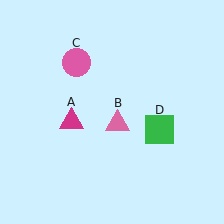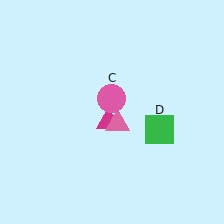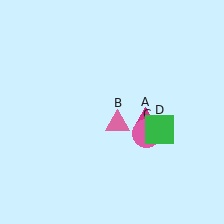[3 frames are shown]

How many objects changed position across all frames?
2 objects changed position: magenta triangle (object A), pink circle (object C).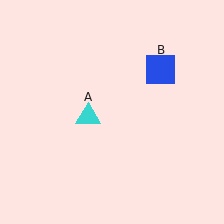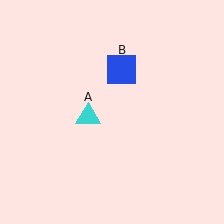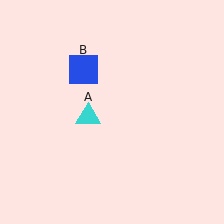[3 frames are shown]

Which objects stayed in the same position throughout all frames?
Cyan triangle (object A) remained stationary.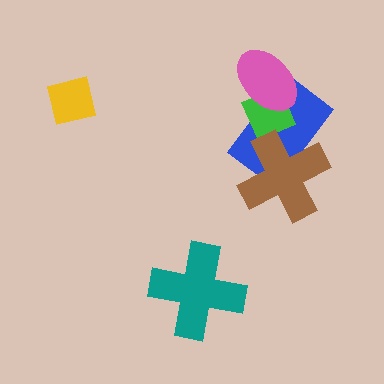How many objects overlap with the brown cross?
2 objects overlap with the brown cross.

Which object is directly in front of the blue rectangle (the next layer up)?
The green diamond is directly in front of the blue rectangle.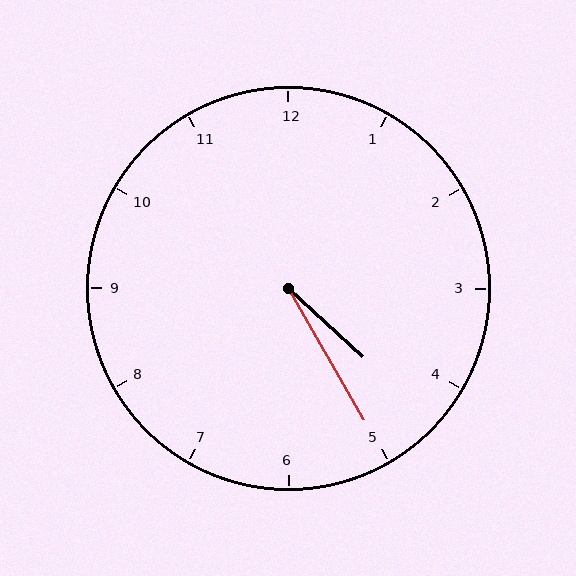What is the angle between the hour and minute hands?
Approximately 18 degrees.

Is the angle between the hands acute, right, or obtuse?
It is acute.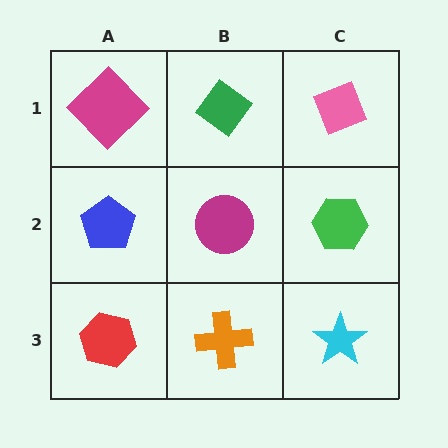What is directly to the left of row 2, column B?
A blue pentagon.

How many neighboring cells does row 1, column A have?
2.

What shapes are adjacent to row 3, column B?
A magenta circle (row 2, column B), a red hexagon (row 3, column A), a cyan star (row 3, column C).